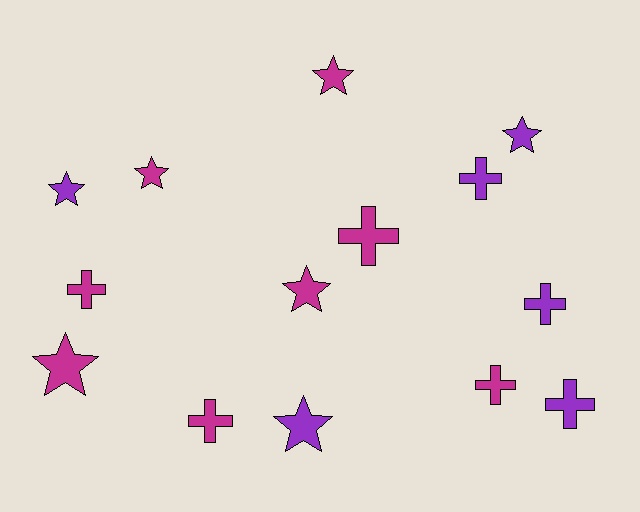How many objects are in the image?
There are 14 objects.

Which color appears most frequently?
Magenta, with 8 objects.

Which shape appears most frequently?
Star, with 7 objects.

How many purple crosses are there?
There are 3 purple crosses.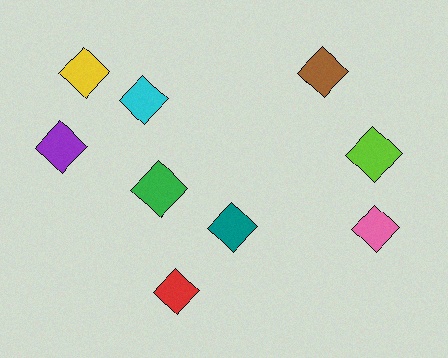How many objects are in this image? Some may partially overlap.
There are 9 objects.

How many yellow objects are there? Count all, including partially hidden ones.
There is 1 yellow object.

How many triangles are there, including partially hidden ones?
There are no triangles.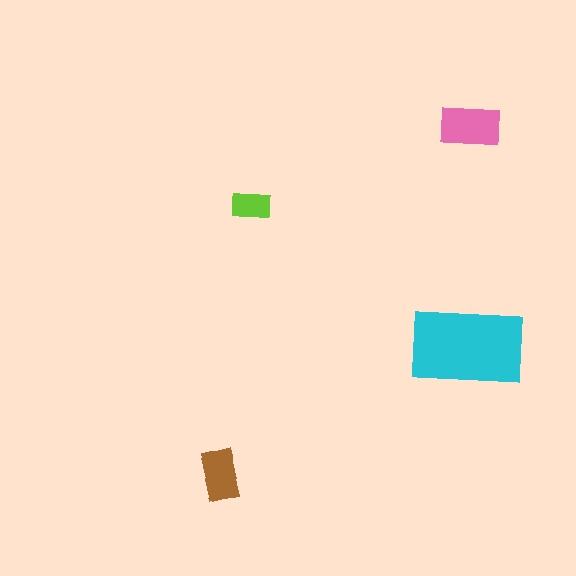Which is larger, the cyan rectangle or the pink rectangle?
The cyan one.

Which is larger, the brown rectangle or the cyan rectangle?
The cyan one.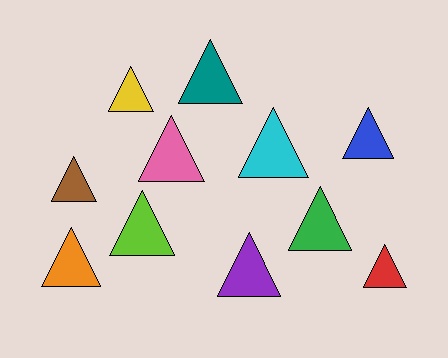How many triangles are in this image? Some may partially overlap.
There are 11 triangles.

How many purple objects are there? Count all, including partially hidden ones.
There is 1 purple object.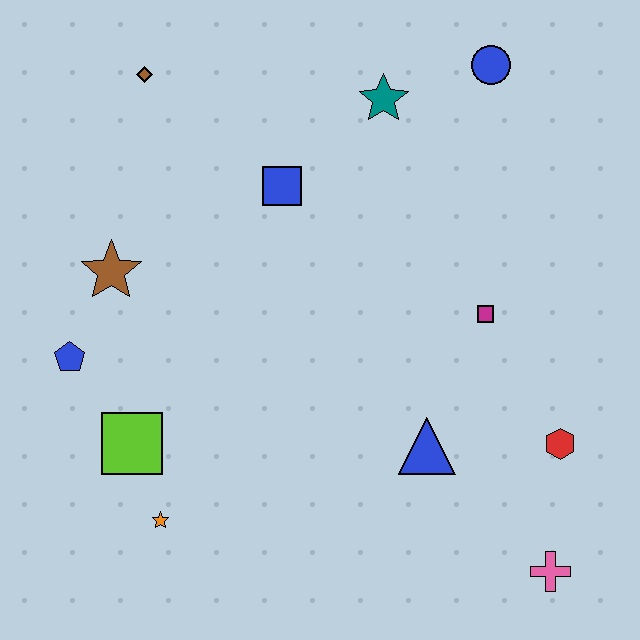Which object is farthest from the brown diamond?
The pink cross is farthest from the brown diamond.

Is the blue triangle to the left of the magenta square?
Yes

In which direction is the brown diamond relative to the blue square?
The brown diamond is to the left of the blue square.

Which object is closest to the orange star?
The lime square is closest to the orange star.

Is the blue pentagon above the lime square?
Yes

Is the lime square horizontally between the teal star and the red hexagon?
No